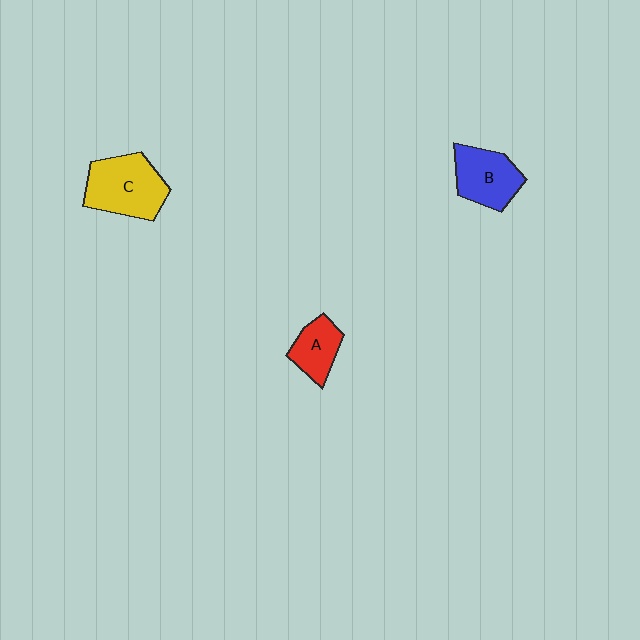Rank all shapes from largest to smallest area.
From largest to smallest: C (yellow), B (blue), A (red).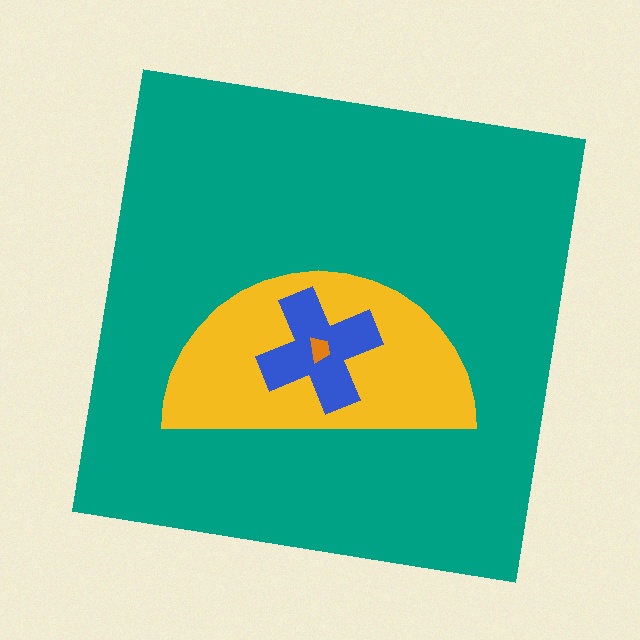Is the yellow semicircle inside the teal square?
Yes.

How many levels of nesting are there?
4.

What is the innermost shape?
The orange trapezoid.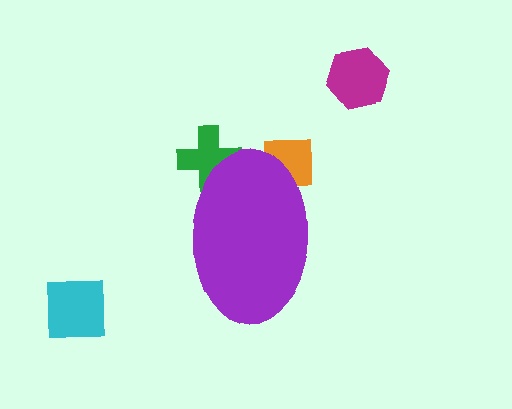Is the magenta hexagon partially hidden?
No, the magenta hexagon is fully visible.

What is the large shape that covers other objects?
A purple ellipse.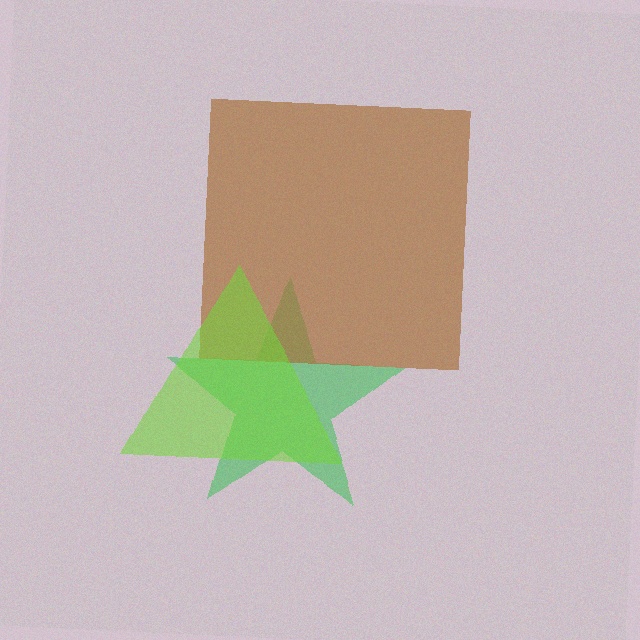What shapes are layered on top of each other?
The layered shapes are: a green star, a brown square, a lime triangle.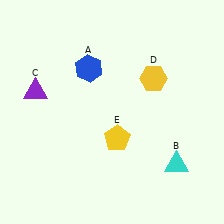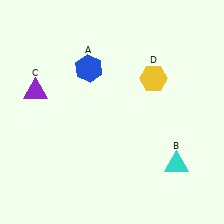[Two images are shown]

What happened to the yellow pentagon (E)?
The yellow pentagon (E) was removed in Image 2. It was in the bottom-right area of Image 1.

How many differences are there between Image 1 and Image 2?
There is 1 difference between the two images.